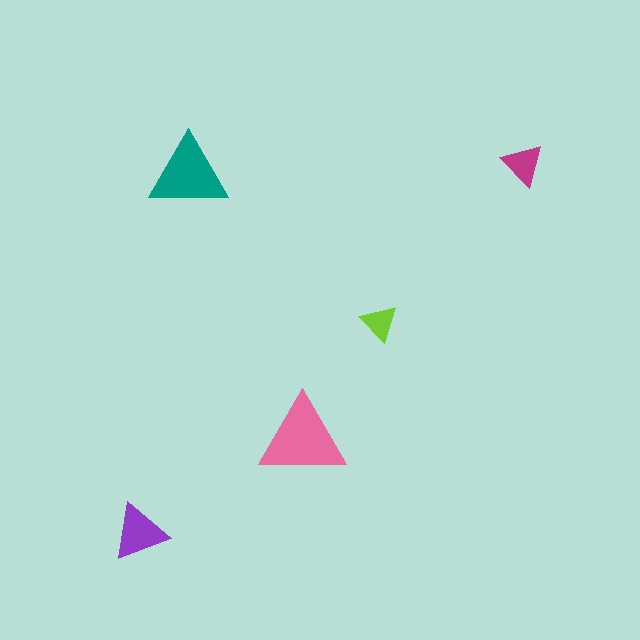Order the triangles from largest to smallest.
the pink one, the teal one, the purple one, the magenta one, the lime one.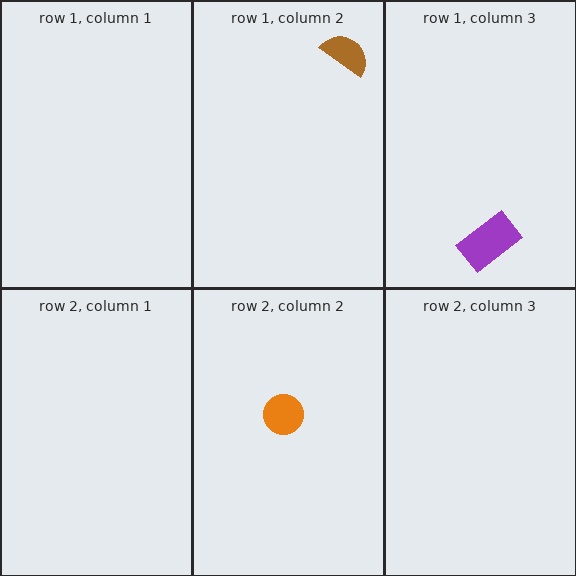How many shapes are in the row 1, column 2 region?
1.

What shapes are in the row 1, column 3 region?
The purple rectangle.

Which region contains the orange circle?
The row 2, column 2 region.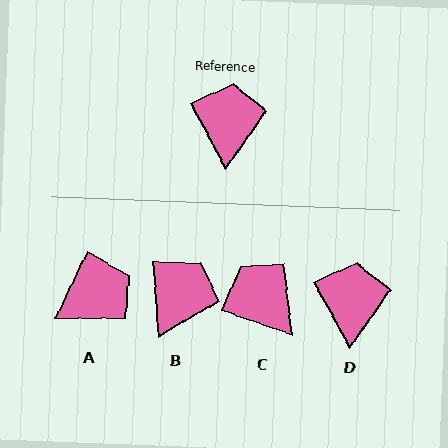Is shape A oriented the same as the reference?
No, it is off by about 55 degrees.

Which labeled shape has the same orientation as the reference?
D.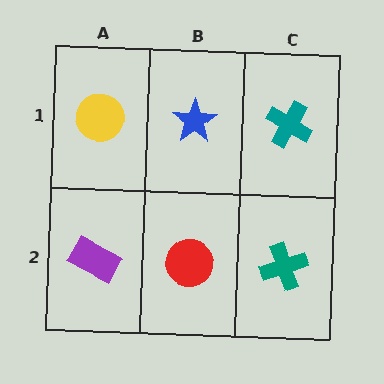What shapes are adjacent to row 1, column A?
A purple rectangle (row 2, column A), a blue star (row 1, column B).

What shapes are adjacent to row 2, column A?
A yellow circle (row 1, column A), a red circle (row 2, column B).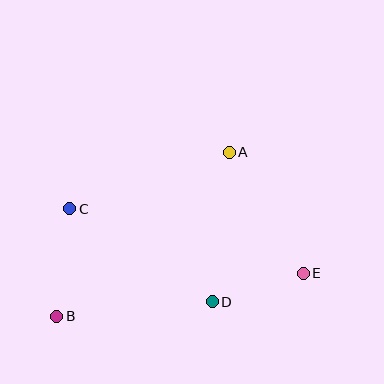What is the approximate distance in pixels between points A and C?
The distance between A and C is approximately 169 pixels.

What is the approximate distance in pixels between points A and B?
The distance between A and B is approximately 238 pixels.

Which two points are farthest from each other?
Points B and E are farthest from each other.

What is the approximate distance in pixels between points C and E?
The distance between C and E is approximately 242 pixels.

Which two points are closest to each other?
Points D and E are closest to each other.